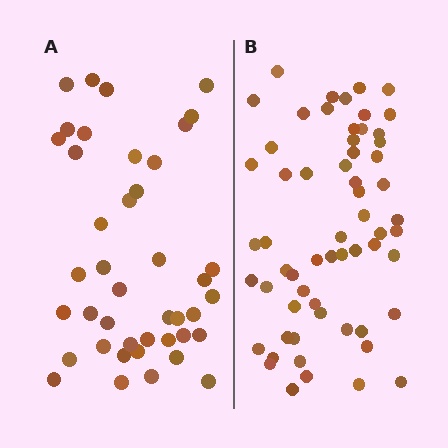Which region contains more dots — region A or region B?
Region B (the right region) has more dots.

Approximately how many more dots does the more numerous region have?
Region B has approximately 20 more dots than region A.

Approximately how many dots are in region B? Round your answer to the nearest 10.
About 60 dots.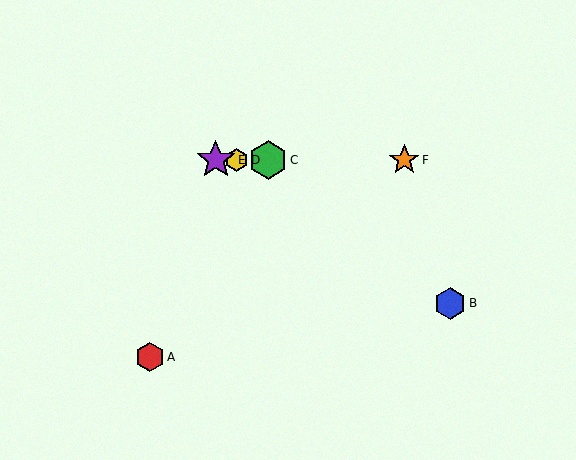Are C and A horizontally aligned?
No, C is at y≈160 and A is at y≈357.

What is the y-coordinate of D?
Object D is at y≈160.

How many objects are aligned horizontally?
4 objects (C, D, E, F) are aligned horizontally.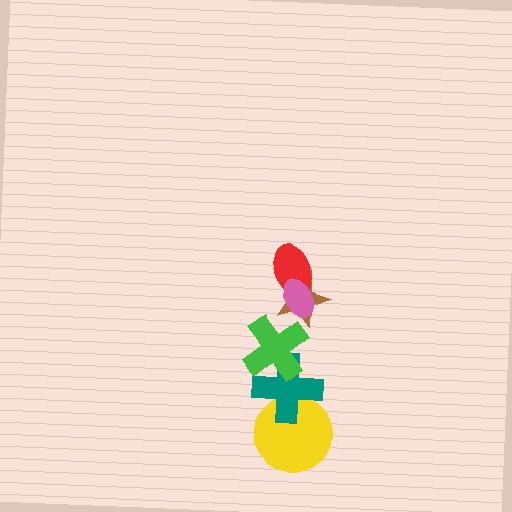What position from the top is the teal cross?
The teal cross is 5th from the top.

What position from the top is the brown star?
The brown star is 3rd from the top.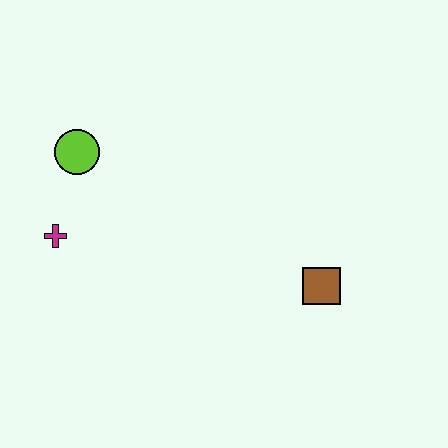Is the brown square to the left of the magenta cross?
No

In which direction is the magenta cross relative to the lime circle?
The magenta cross is below the lime circle.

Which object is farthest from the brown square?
The lime circle is farthest from the brown square.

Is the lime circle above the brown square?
Yes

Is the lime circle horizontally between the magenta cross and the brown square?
Yes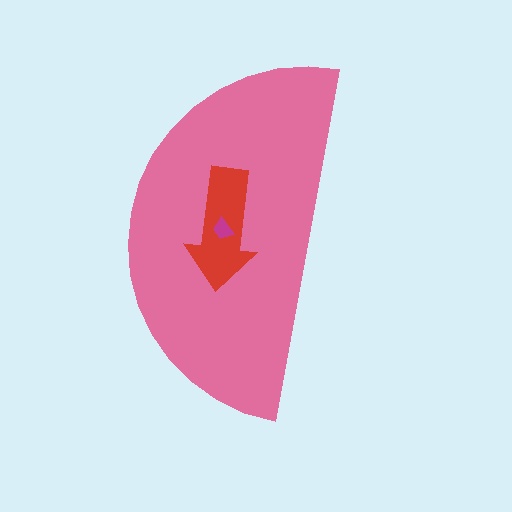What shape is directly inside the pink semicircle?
The red arrow.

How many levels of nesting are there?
3.